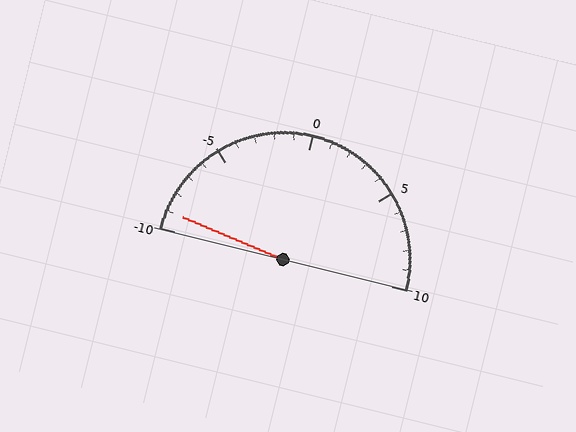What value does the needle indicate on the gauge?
The needle indicates approximately -9.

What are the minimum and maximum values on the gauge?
The gauge ranges from -10 to 10.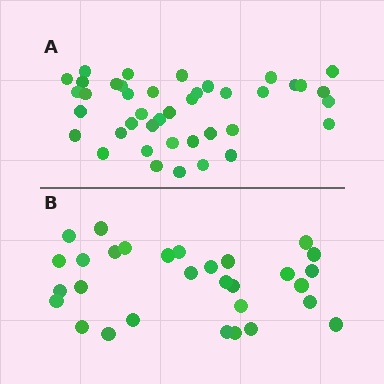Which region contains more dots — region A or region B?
Region A (the top region) has more dots.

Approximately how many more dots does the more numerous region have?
Region A has roughly 12 or so more dots than region B.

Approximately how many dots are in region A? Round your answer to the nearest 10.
About 40 dots. (The exact count is 41, which rounds to 40.)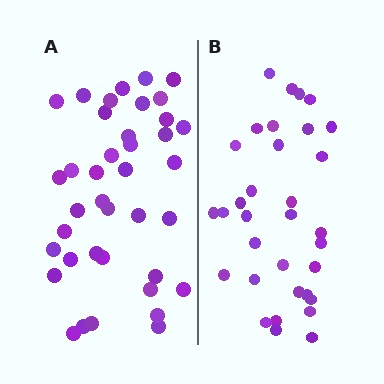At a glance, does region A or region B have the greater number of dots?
Region A (the left region) has more dots.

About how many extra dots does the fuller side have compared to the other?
Region A has about 6 more dots than region B.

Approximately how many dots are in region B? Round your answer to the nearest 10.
About 30 dots. (The exact count is 33, which rounds to 30.)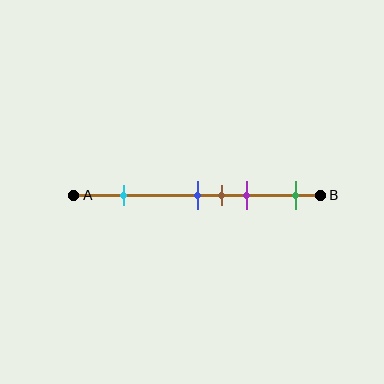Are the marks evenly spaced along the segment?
No, the marks are not evenly spaced.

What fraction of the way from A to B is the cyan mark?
The cyan mark is approximately 20% (0.2) of the way from A to B.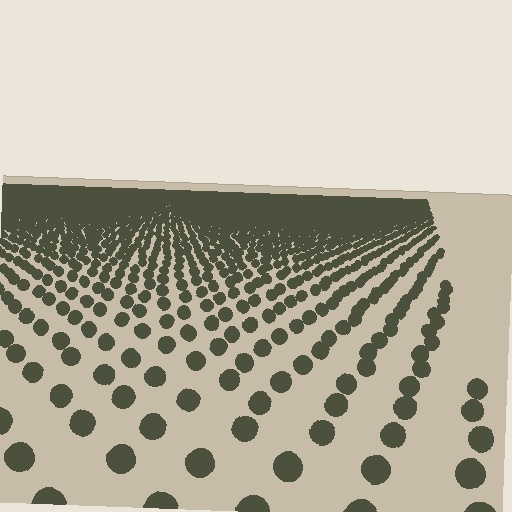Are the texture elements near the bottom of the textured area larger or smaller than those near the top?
Larger. Near the bottom, elements are closer to the viewer and appear at a bigger on-screen size.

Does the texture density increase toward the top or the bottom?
Density increases toward the top.